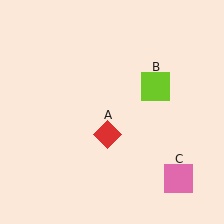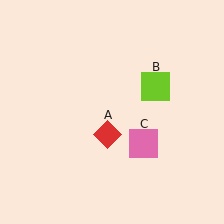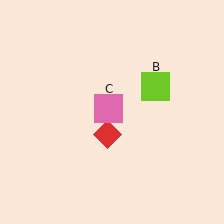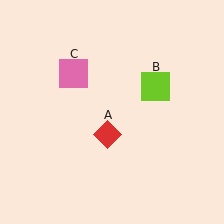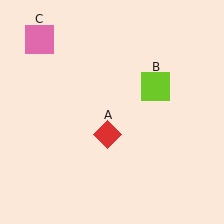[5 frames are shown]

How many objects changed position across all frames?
1 object changed position: pink square (object C).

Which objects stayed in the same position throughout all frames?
Red diamond (object A) and lime square (object B) remained stationary.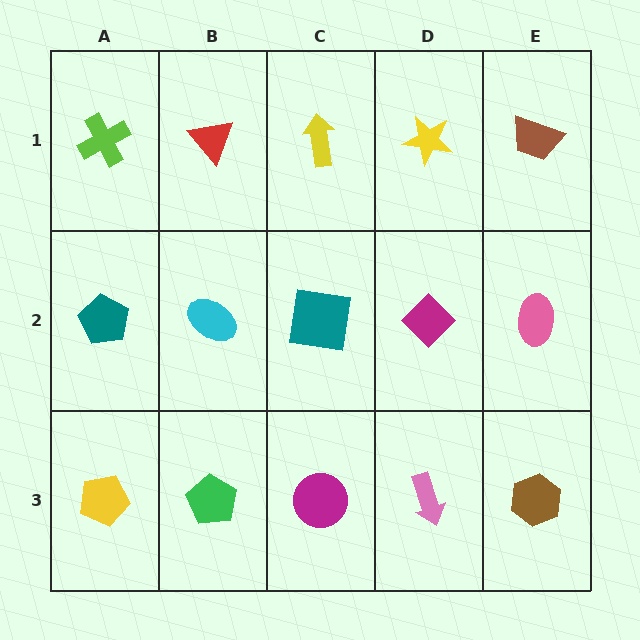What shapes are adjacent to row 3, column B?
A cyan ellipse (row 2, column B), a yellow pentagon (row 3, column A), a magenta circle (row 3, column C).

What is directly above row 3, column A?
A teal pentagon.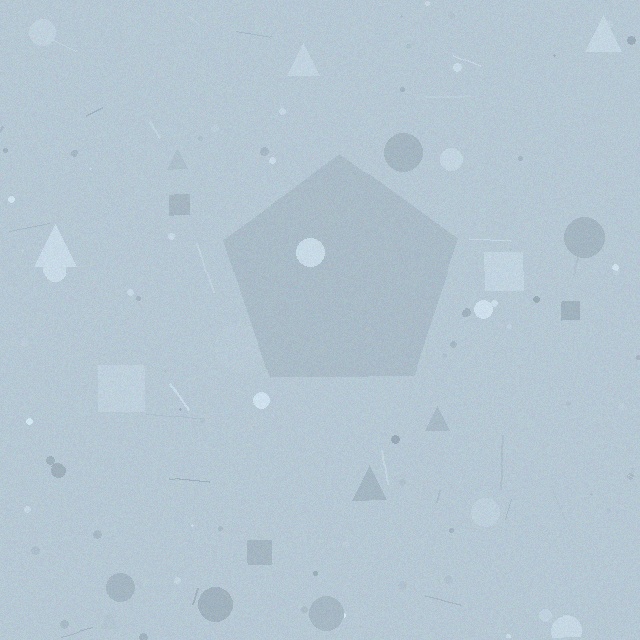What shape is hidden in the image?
A pentagon is hidden in the image.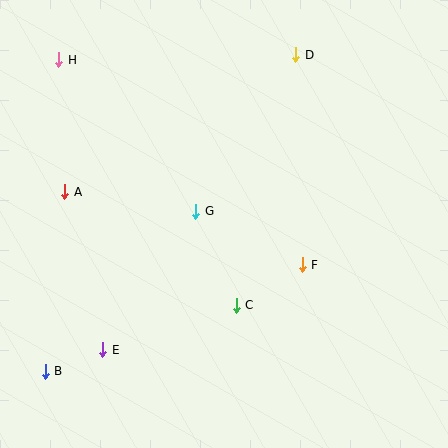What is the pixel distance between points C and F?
The distance between C and F is 77 pixels.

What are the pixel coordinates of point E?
Point E is at (103, 350).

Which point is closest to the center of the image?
Point G at (196, 211) is closest to the center.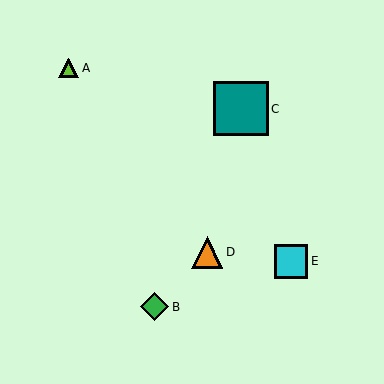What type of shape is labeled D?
Shape D is an orange triangle.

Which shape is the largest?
The teal square (labeled C) is the largest.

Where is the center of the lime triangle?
The center of the lime triangle is at (69, 68).